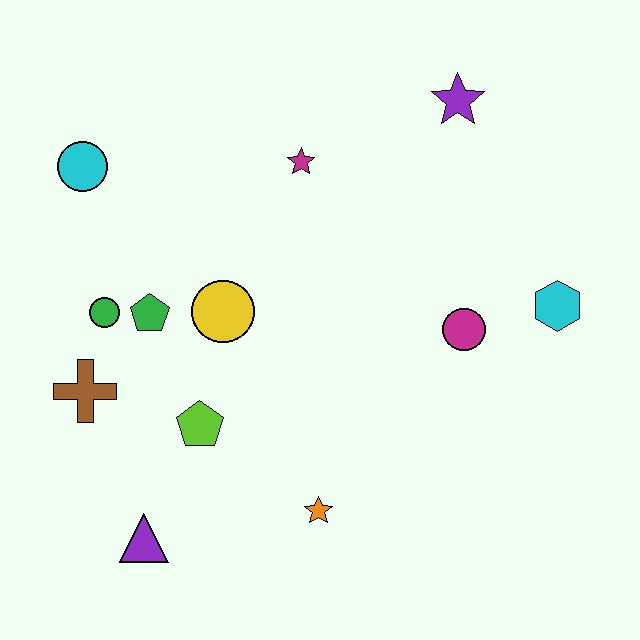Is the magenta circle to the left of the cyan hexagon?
Yes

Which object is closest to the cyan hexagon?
The magenta circle is closest to the cyan hexagon.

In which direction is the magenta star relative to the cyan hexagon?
The magenta star is to the left of the cyan hexagon.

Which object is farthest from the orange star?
The purple star is farthest from the orange star.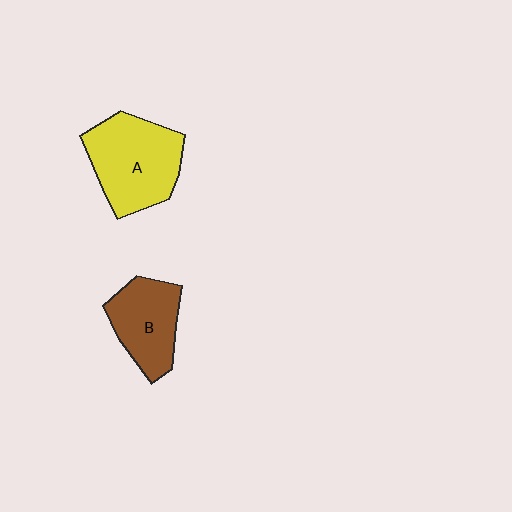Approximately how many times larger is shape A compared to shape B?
Approximately 1.4 times.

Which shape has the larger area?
Shape A (yellow).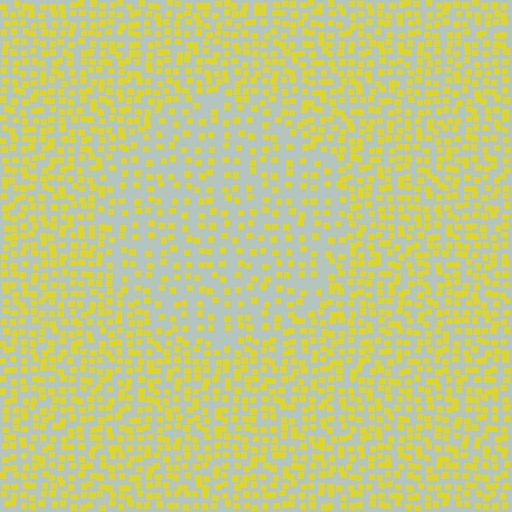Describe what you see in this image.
The image contains small yellow elements arranged at two different densities. A circle-shaped region is visible where the elements are less densely packed than the surrounding area.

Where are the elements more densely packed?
The elements are more densely packed outside the circle boundary.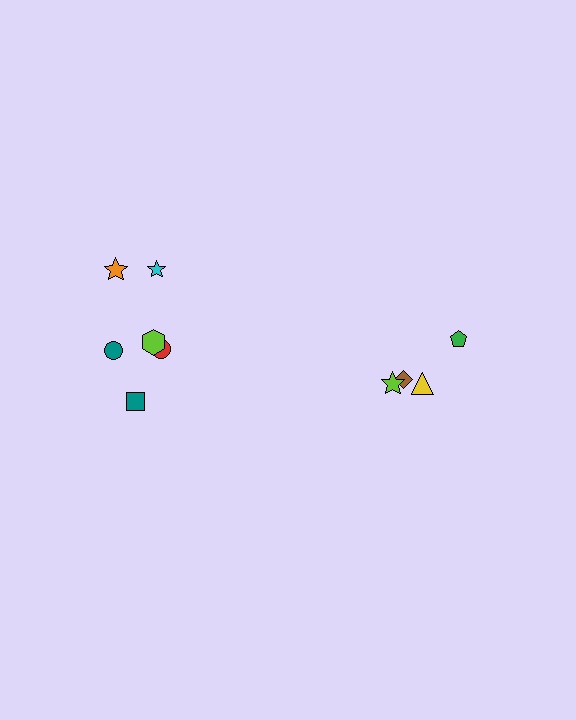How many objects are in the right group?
There are 4 objects.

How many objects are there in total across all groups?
There are 10 objects.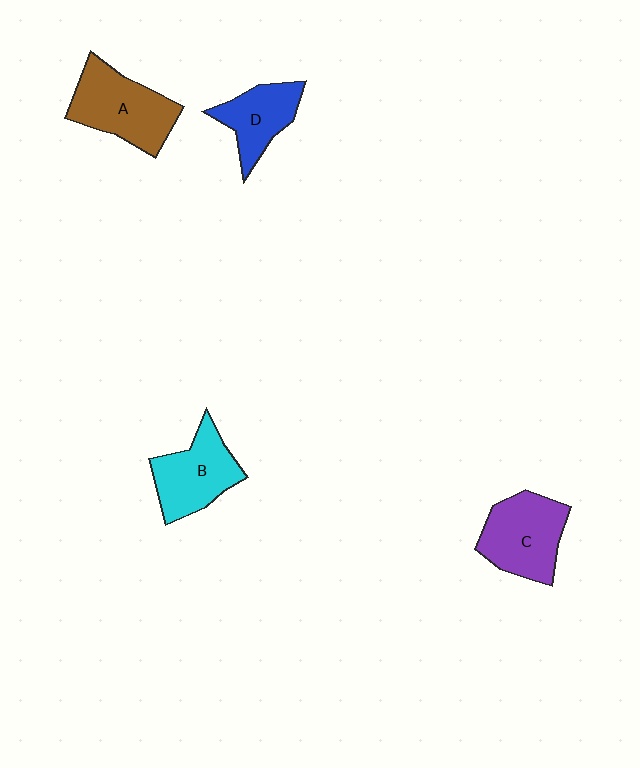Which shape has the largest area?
Shape A (brown).